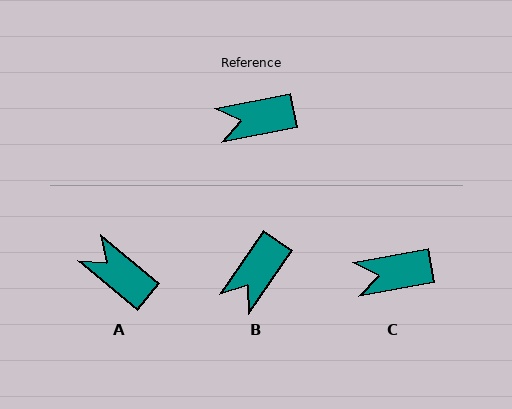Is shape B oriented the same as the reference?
No, it is off by about 45 degrees.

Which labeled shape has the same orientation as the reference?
C.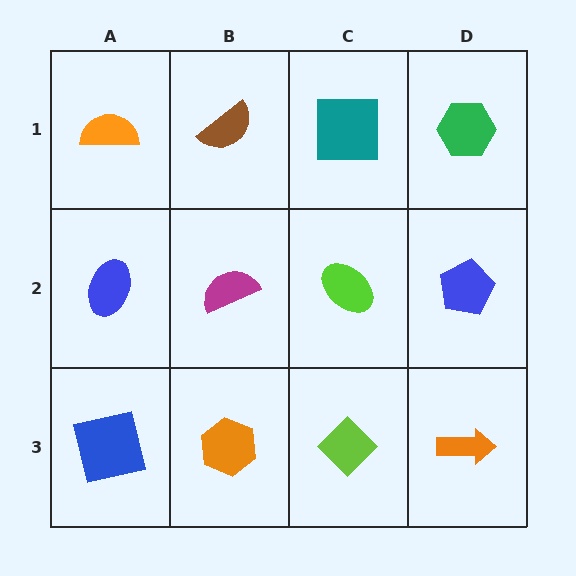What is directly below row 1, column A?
A blue ellipse.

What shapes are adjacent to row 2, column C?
A teal square (row 1, column C), a lime diamond (row 3, column C), a magenta semicircle (row 2, column B), a blue pentagon (row 2, column D).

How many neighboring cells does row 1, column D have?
2.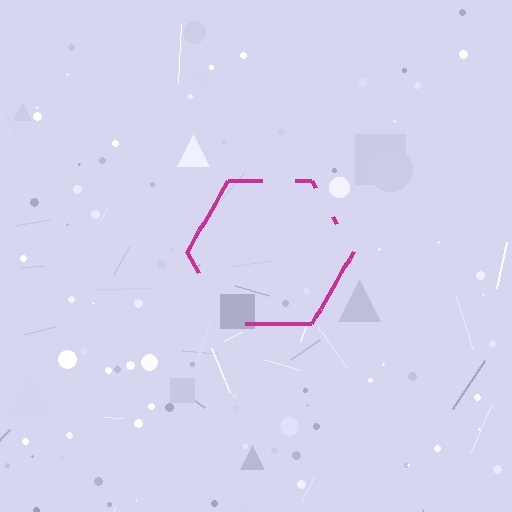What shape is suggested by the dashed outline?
The dashed outline suggests a hexagon.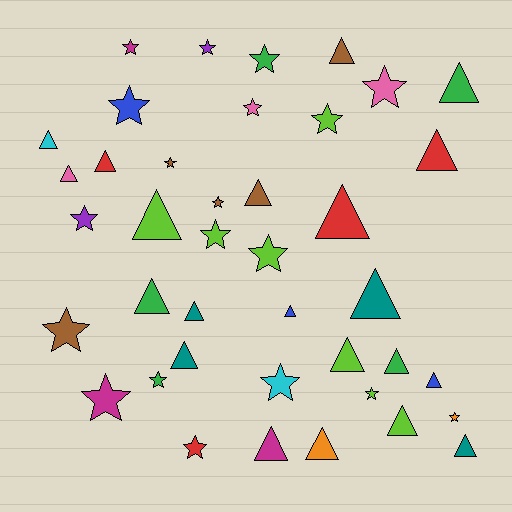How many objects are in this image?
There are 40 objects.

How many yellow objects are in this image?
There are no yellow objects.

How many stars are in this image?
There are 19 stars.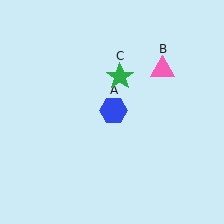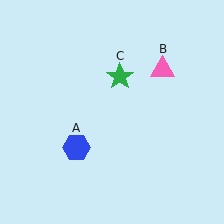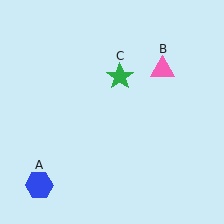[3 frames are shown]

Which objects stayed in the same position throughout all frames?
Pink triangle (object B) and green star (object C) remained stationary.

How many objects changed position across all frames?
1 object changed position: blue hexagon (object A).